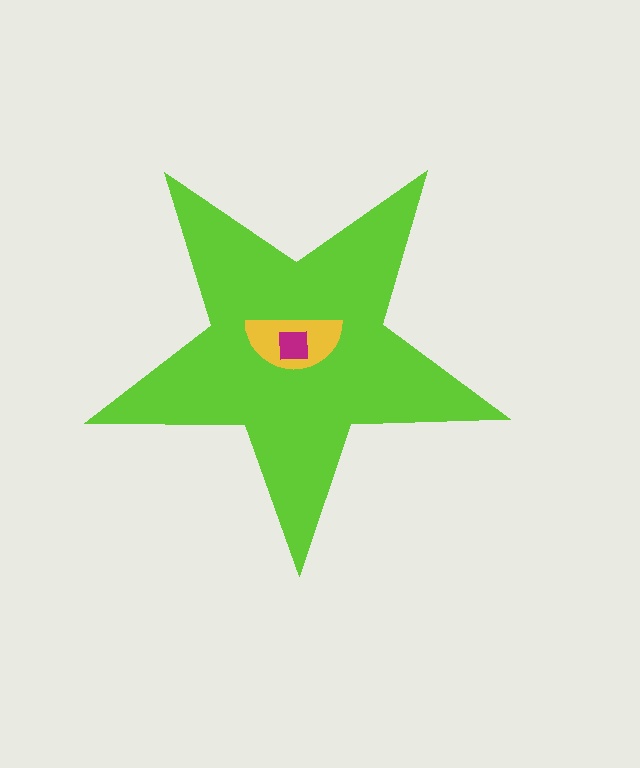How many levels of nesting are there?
3.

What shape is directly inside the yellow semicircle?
The magenta square.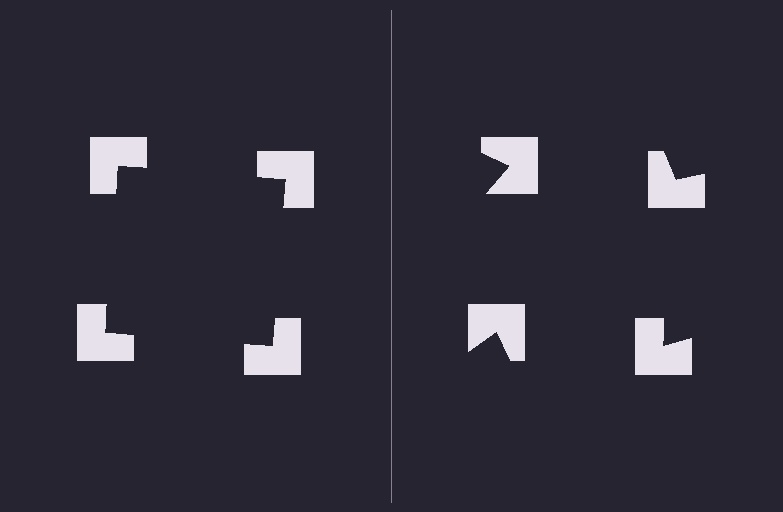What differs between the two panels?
The notched squares are positioned identically on both sides; only the wedge orientations differ. On the left they align to a square; on the right they are misaligned.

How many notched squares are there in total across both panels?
8 — 4 on each side.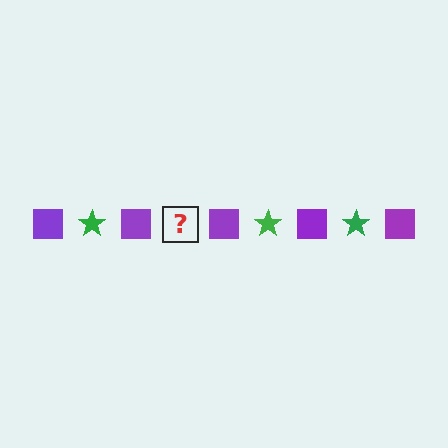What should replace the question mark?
The question mark should be replaced with a green star.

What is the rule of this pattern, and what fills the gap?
The rule is that the pattern alternates between purple square and green star. The gap should be filled with a green star.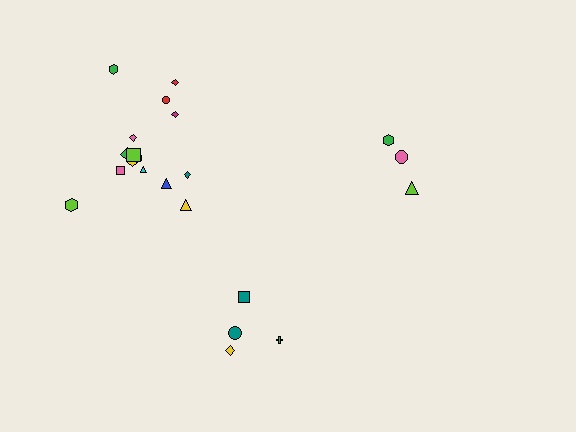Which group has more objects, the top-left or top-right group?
The top-left group.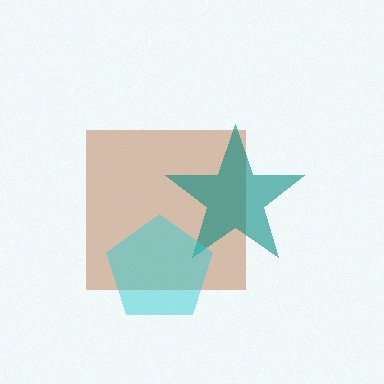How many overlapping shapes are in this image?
There are 3 overlapping shapes in the image.